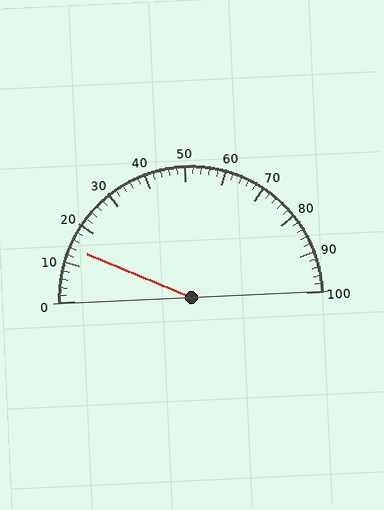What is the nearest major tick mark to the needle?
The nearest major tick mark is 10.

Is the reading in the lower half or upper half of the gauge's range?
The reading is in the lower half of the range (0 to 100).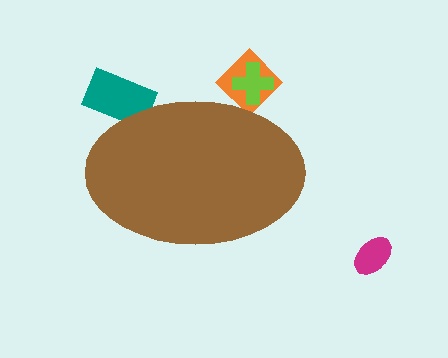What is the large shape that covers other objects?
A brown ellipse.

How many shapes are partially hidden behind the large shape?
3 shapes are partially hidden.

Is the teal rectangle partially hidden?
Yes, the teal rectangle is partially hidden behind the brown ellipse.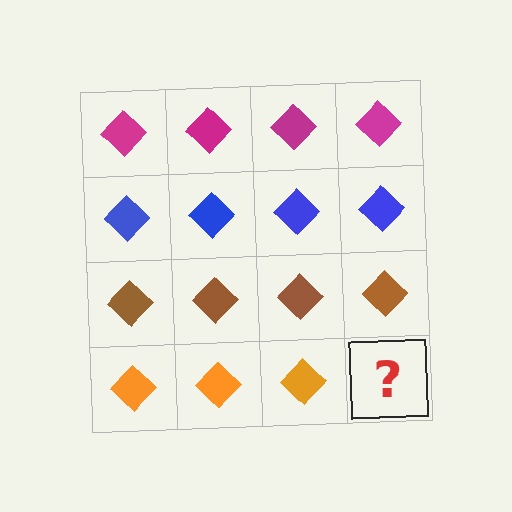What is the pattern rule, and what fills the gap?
The rule is that each row has a consistent color. The gap should be filled with an orange diamond.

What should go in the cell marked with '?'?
The missing cell should contain an orange diamond.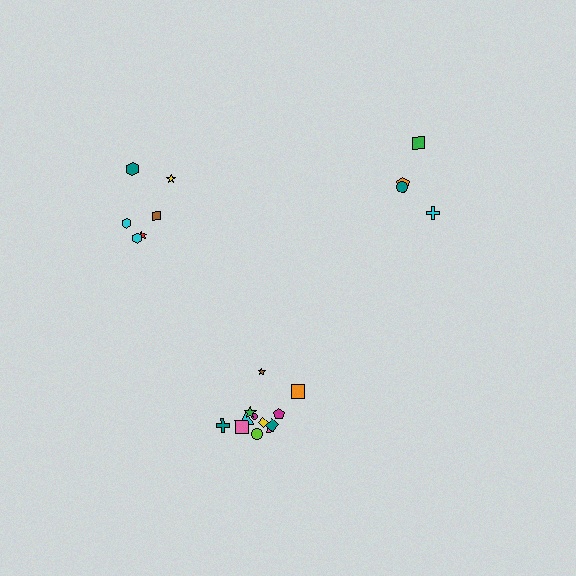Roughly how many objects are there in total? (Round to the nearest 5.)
Roughly 20 objects in total.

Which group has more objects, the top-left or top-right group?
The top-left group.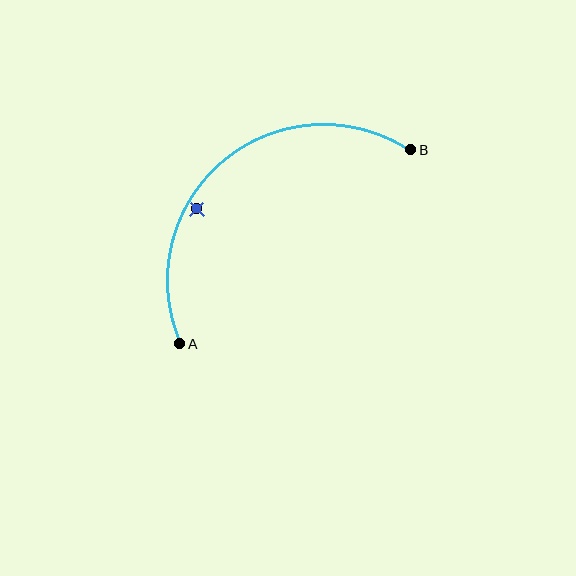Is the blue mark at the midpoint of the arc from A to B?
No — the blue mark does not lie on the arc at all. It sits slightly inside the curve.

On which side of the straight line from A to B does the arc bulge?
The arc bulges above and to the left of the straight line connecting A and B.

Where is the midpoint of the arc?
The arc midpoint is the point on the curve farthest from the straight line joining A and B. It sits above and to the left of that line.